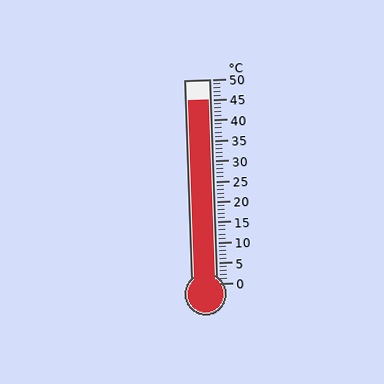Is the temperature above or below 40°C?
The temperature is above 40°C.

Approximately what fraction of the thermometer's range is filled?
The thermometer is filled to approximately 90% of its range.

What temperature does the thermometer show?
The thermometer shows approximately 45°C.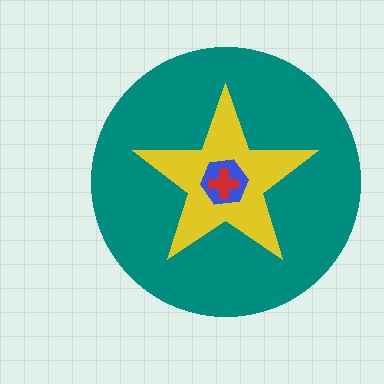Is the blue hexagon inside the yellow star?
Yes.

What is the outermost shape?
The teal circle.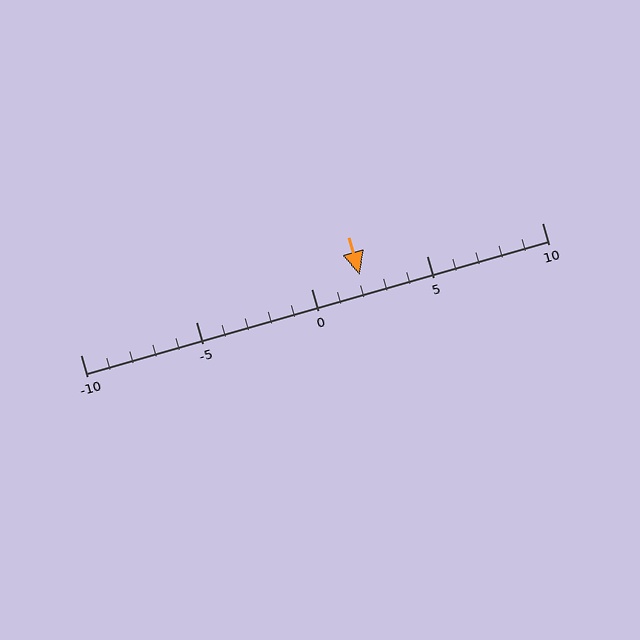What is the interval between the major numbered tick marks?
The major tick marks are spaced 5 units apart.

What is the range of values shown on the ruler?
The ruler shows values from -10 to 10.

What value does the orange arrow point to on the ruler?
The orange arrow points to approximately 2.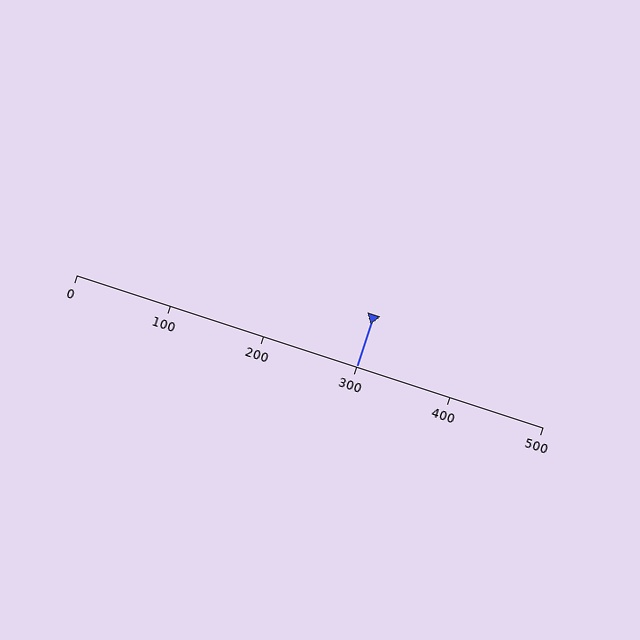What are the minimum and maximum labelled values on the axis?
The axis runs from 0 to 500.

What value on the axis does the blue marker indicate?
The marker indicates approximately 300.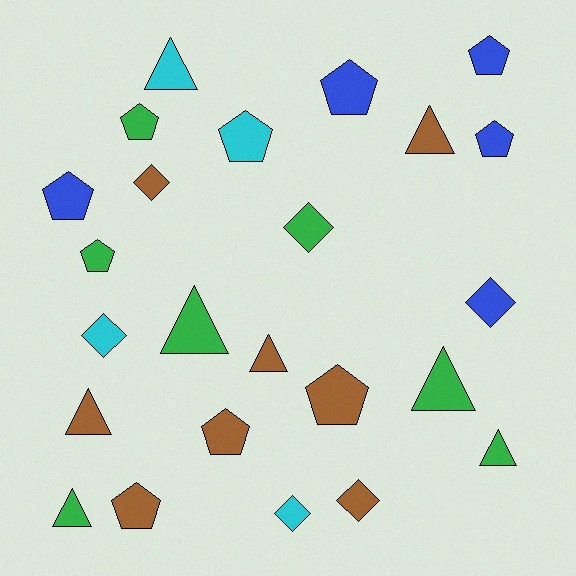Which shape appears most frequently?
Pentagon, with 10 objects.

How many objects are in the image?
There are 24 objects.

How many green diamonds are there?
There is 1 green diamond.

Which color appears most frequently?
Brown, with 8 objects.